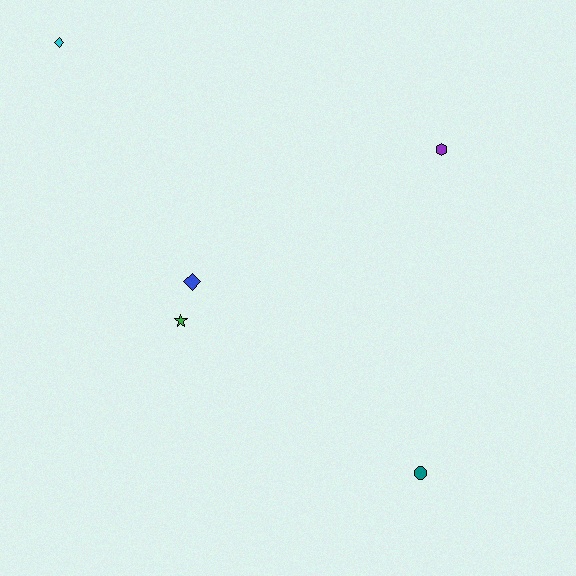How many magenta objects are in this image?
There are no magenta objects.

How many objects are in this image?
There are 5 objects.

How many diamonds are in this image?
There are 2 diamonds.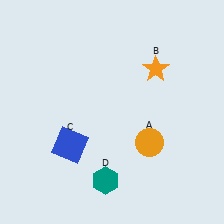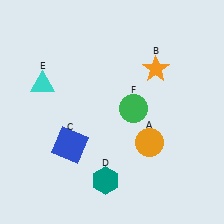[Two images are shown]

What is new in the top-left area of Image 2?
A cyan triangle (E) was added in the top-left area of Image 2.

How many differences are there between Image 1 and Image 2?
There are 2 differences between the two images.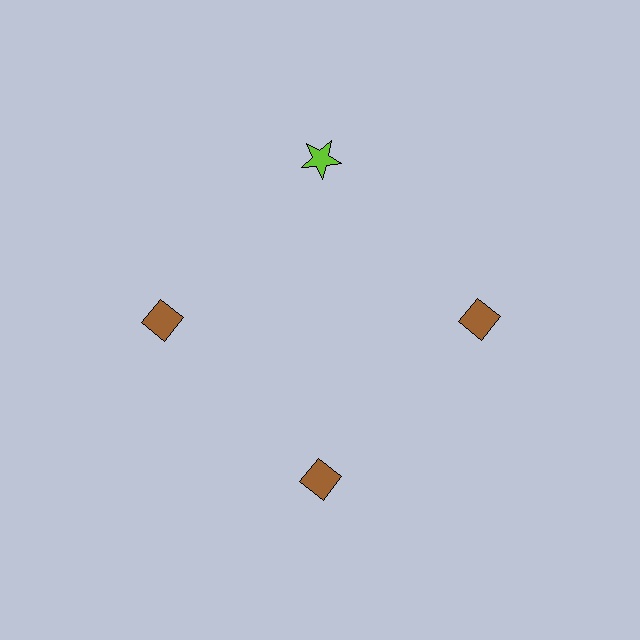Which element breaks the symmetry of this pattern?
The lime star at roughly the 12 o'clock position breaks the symmetry. All other shapes are brown diamonds.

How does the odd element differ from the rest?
It differs in both color (lime instead of brown) and shape (star instead of diamond).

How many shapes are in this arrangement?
There are 4 shapes arranged in a ring pattern.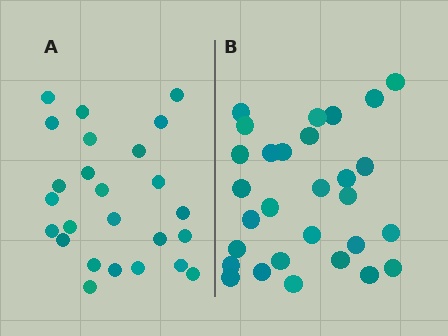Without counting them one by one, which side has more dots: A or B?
Region B (the right region) has more dots.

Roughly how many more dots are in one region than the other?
Region B has about 4 more dots than region A.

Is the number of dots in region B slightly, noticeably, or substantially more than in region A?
Region B has only slightly more — the two regions are fairly close. The ratio is roughly 1.2 to 1.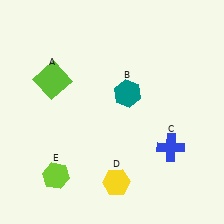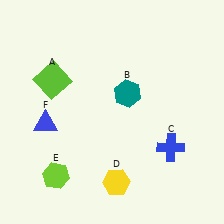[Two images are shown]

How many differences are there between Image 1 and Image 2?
There is 1 difference between the two images.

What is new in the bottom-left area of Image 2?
A blue triangle (F) was added in the bottom-left area of Image 2.